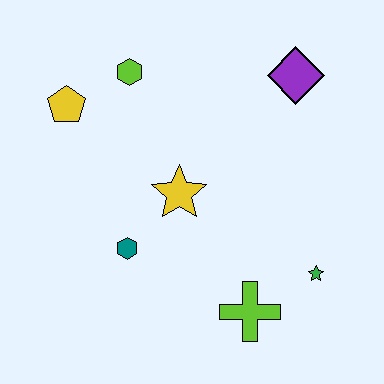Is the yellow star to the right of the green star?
No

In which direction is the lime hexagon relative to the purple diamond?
The lime hexagon is to the left of the purple diamond.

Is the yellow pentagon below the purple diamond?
Yes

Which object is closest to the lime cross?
The green star is closest to the lime cross.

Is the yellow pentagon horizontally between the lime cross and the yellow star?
No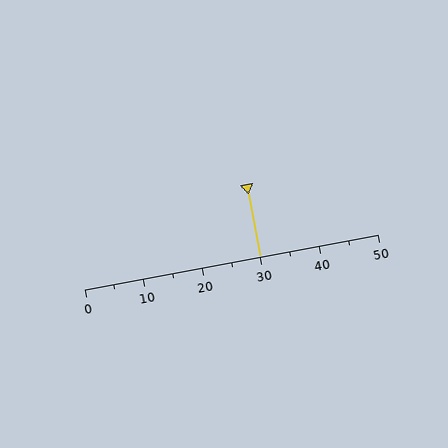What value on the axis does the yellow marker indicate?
The marker indicates approximately 30.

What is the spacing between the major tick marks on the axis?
The major ticks are spaced 10 apart.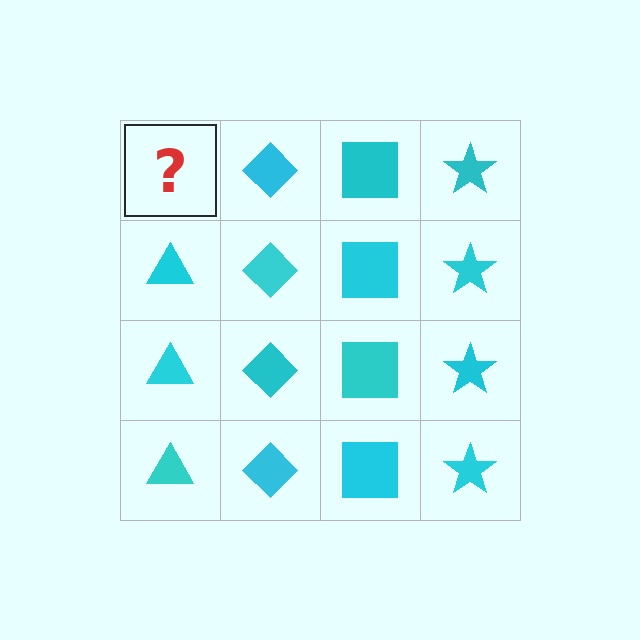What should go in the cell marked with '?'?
The missing cell should contain a cyan triangle.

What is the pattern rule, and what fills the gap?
The rule is that each column has a consistent shape. The gap should be filled with a cyan triangle.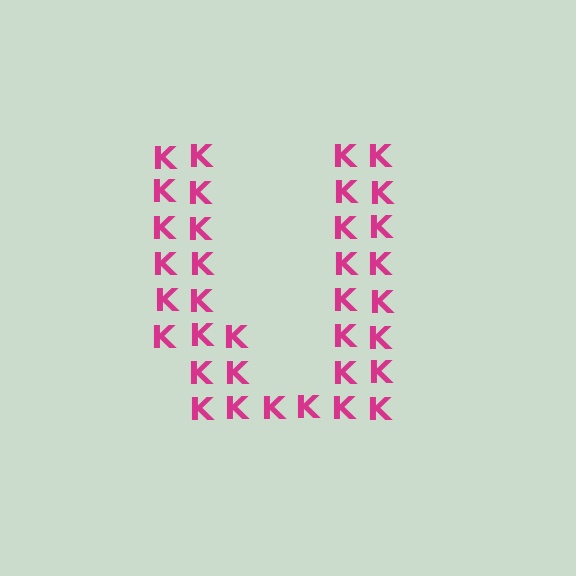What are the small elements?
The small elements are letter K's.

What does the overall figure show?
The overall figure shows the letter U.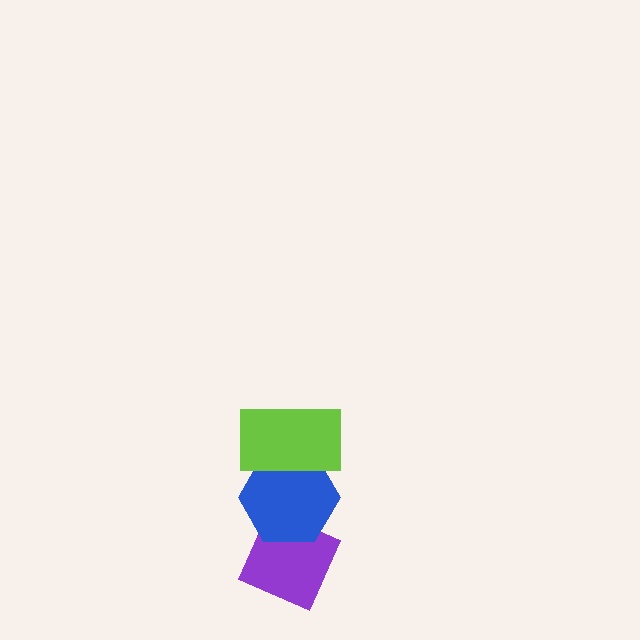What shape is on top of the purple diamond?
The blue hexagon is on top of the purple diamond.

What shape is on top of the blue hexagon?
The lime rectangle is on top of the blue hexagon.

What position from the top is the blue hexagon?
The blue hexagon is 2nd from the top.